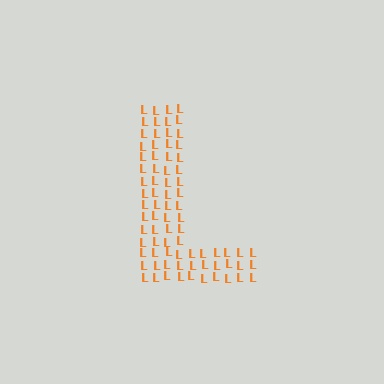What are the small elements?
The small elements are letter L's.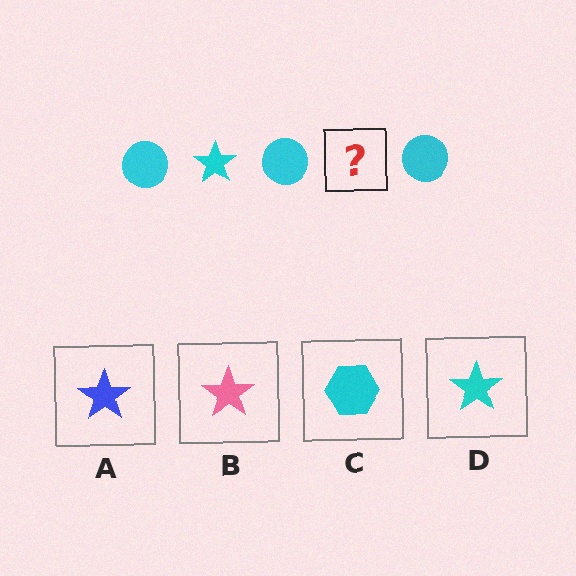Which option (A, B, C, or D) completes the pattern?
D.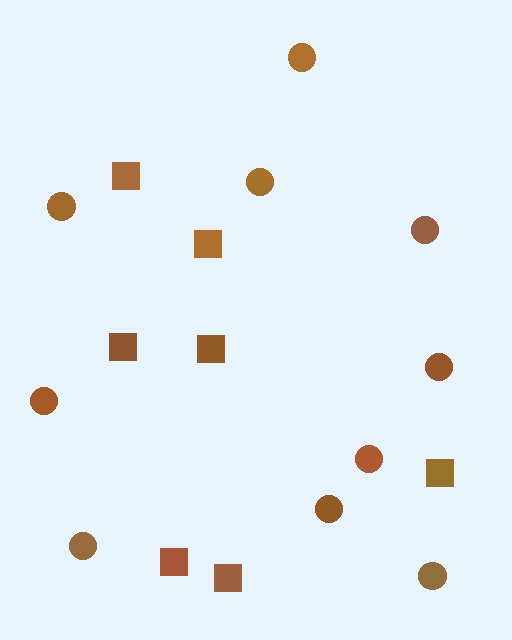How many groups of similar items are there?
There are 2 groups: one group of squares (7) and one group of circles (10).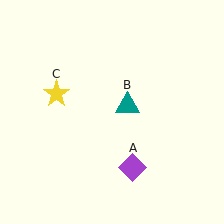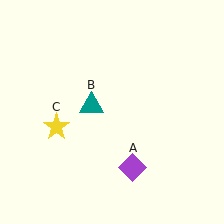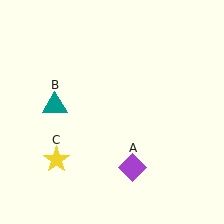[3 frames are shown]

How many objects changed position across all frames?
2 objects changed position: teal triangle (object B), yellow star (object C).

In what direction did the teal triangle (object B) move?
The teal triangle (object B) moved left.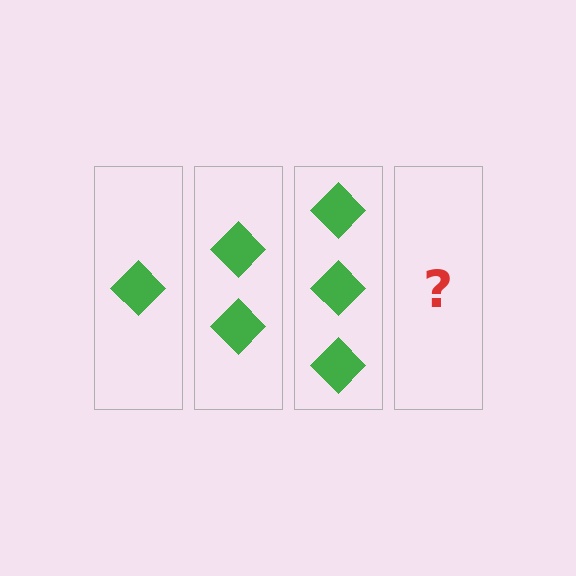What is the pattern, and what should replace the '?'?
The pattern is that each step adds one more diamond. The '?' should be 4 diamonds.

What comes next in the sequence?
The next element should be 4 diamonds.